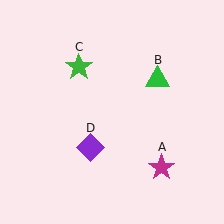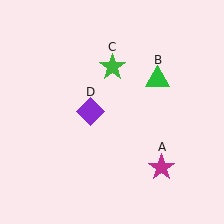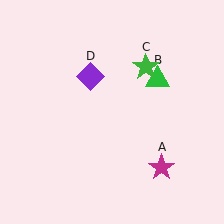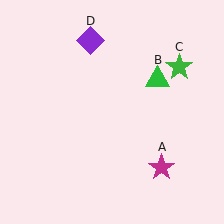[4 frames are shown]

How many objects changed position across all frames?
2 objects changed position: green star (object C), purple diamond (object D).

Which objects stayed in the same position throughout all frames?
Magenta star (object A) and green triangle (object B) remained stationary.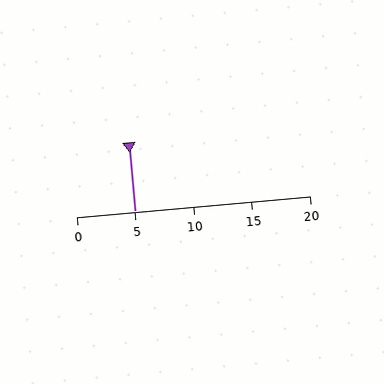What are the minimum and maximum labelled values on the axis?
The axis runs from 0 to 20.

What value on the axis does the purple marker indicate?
The marker indicates approximately 5.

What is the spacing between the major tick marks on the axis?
The major ticks are spaced 5 apart.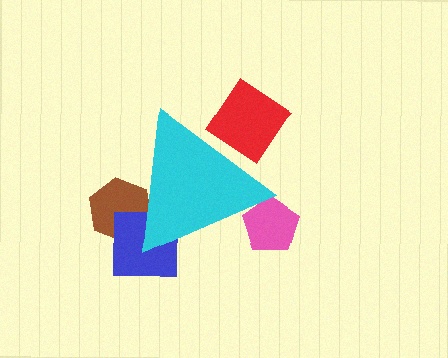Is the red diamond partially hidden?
Yes, the red diamond is partially hidden behind the cyan triangle.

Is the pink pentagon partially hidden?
Yes, the pink pentagon is partially hidden behind the cyan triangle.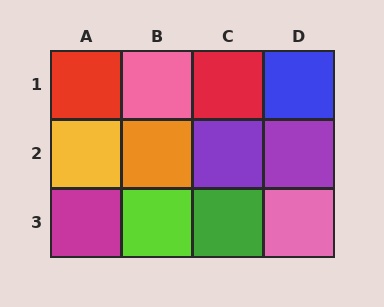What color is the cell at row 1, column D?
Blue.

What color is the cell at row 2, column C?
Purple.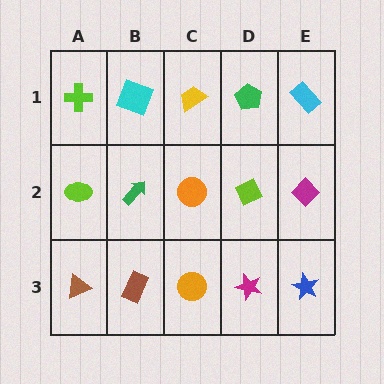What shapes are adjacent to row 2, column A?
A lime cross (row 1, column A), a brown triangle (row 3, column A), a green arrow (row 2, column B).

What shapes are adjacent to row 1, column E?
A magenta diamond (row 2, column E), a green pentagon (row 1, column D).